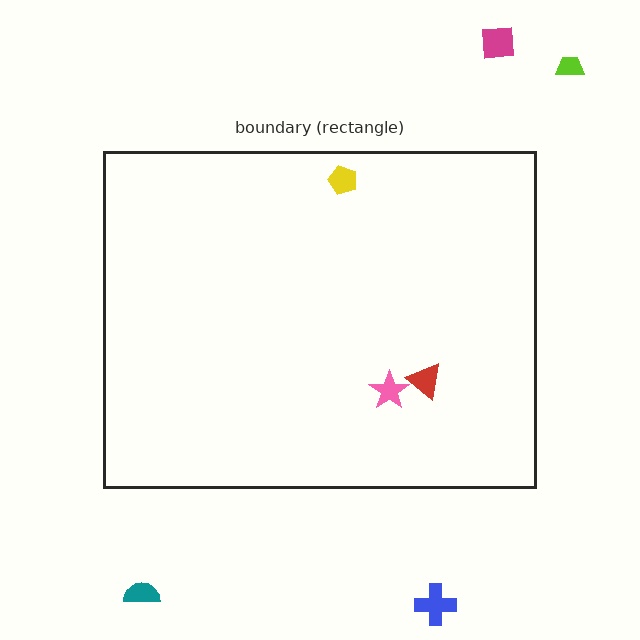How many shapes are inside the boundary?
3 inside, 4 outside.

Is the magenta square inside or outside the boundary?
Outside.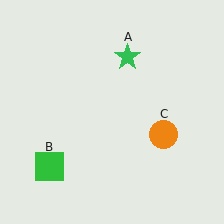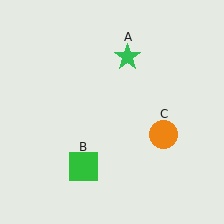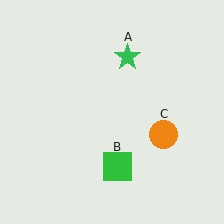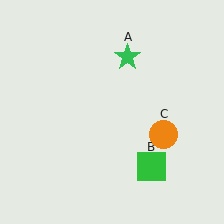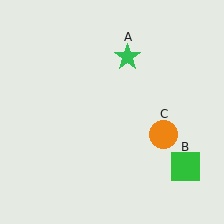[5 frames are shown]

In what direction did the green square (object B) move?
The green square (object B) moved right.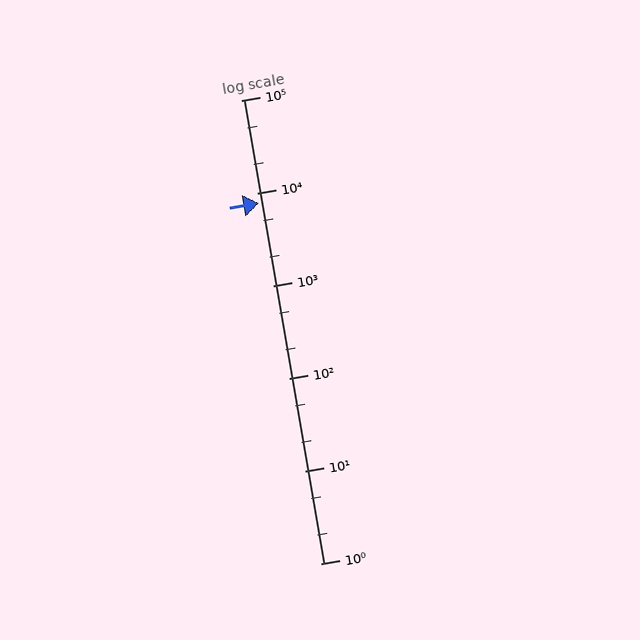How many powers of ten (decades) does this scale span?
The scale spans 5 decades, from 1 to 100000.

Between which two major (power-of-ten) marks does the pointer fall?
The pointer is between 1000 and 10000.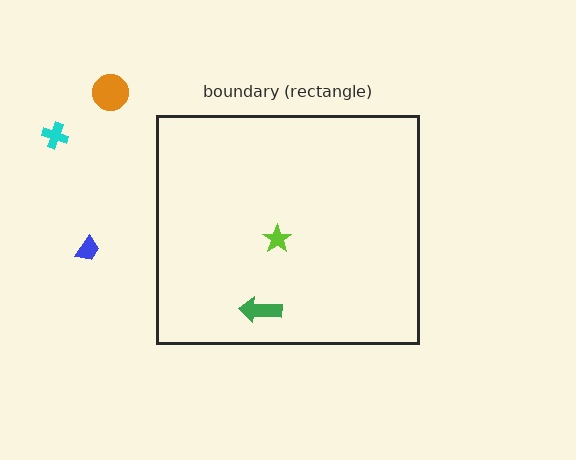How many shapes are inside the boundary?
2 inside, 3 outside.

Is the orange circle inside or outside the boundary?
Outside.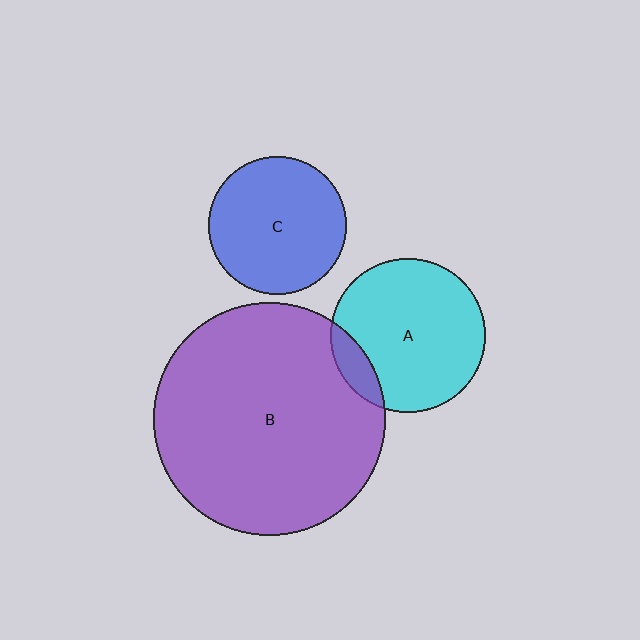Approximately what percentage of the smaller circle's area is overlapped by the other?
Approximately 10%.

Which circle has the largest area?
Circle B (purple).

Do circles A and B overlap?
Yes.